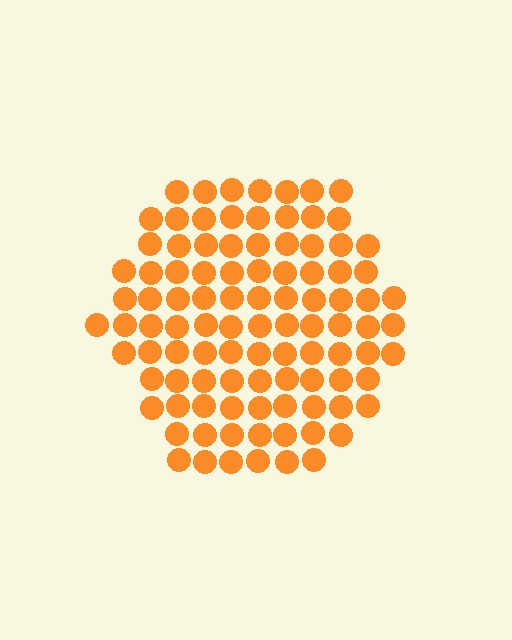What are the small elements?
The small elements are circles.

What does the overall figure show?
The overall figure shows a hexagon.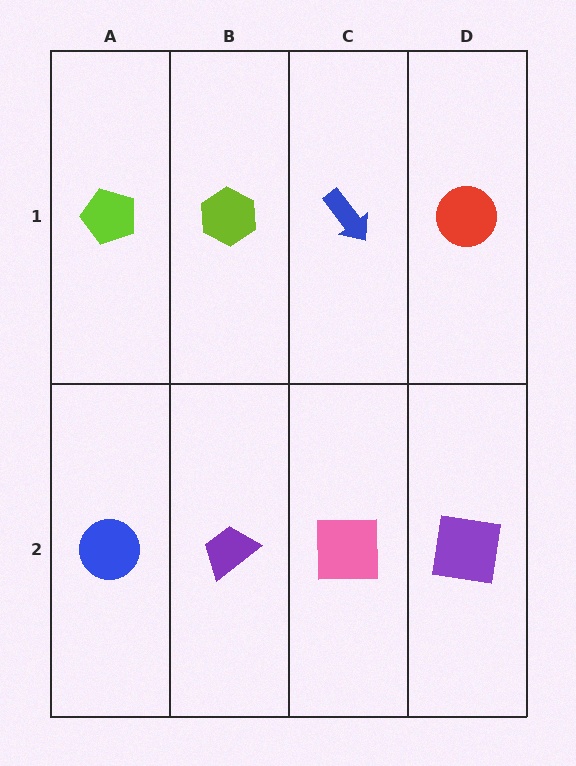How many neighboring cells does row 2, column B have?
3.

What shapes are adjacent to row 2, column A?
A lime pentagon (row 1, column A), a purple trapezoid (row 2, column B).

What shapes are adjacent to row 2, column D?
A red circle (row 1, column D), a pink square (row 2, column C).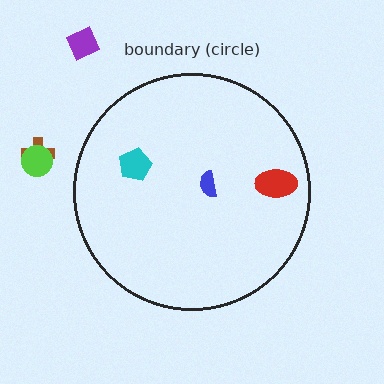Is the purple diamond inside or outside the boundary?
Outside.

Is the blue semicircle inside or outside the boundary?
Inside.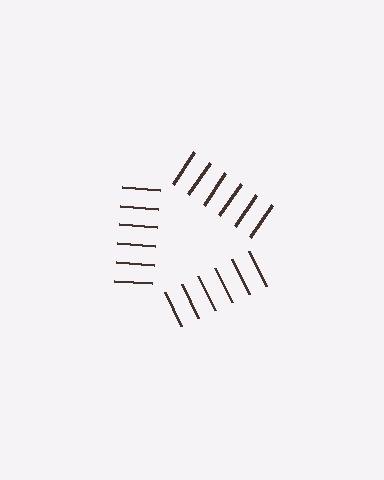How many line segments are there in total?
18 — 6 along each of the 3 edges.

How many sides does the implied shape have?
3 sides — the line-ends trace a triangle.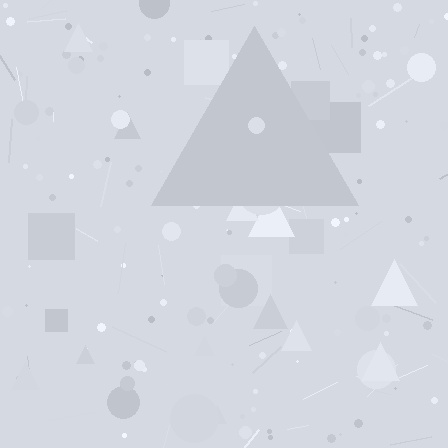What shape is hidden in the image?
A triangle is hidden in the image.